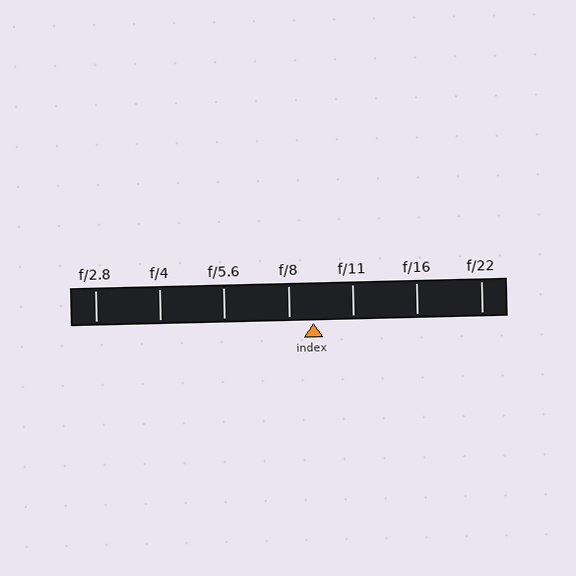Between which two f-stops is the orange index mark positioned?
The index mark is between f/8 and f/11.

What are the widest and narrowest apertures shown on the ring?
The widest aperture shown is f/2.8 and the narrowest is f/22.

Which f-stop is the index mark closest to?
The index mark is closest to f/8.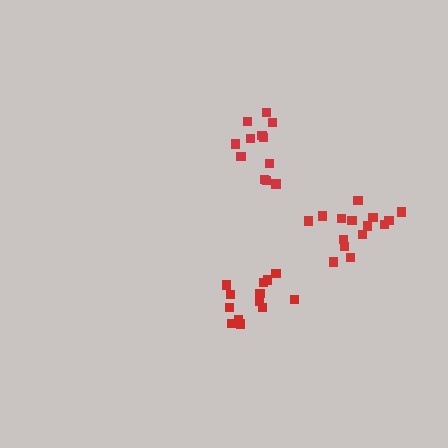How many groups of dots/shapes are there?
There are 3 groups.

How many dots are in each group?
Group 1: 13 dots, Group 2: 12 dots, Group 3: 16 dots (41 total).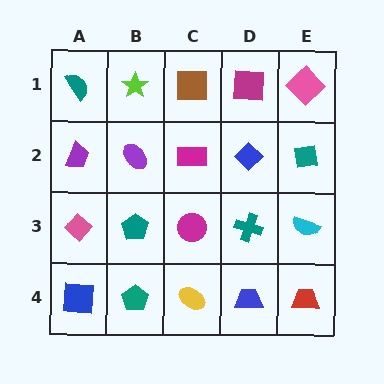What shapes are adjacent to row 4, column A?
A pink diamond (row 3, column A), a teal pentagon (row 4, column B).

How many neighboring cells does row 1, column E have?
2.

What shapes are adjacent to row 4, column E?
A cyan semicircle (row 3, column E), a blue trapezoid (row 4, column D).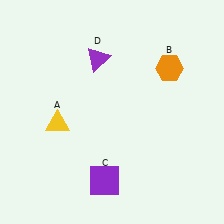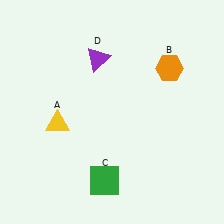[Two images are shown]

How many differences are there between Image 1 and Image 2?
There is 1 difference between the two images.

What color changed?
The square (C) changed from purple in Image 1 to green in Image 2.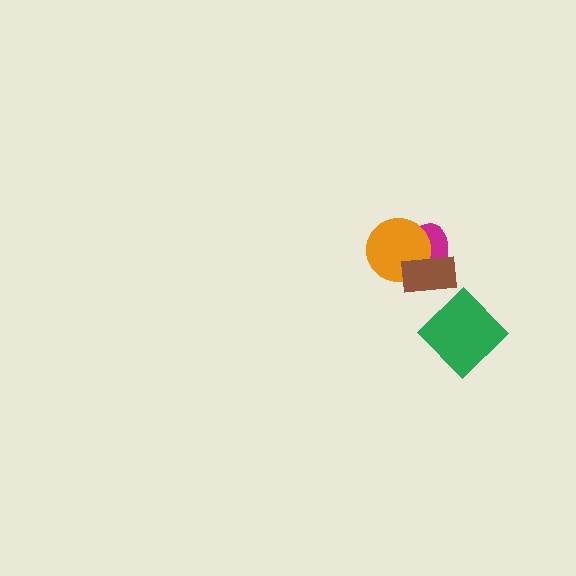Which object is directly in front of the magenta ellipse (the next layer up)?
The orange circle is directly in front of the magenta ellipse.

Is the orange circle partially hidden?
Yes, it is partially covered by another shape.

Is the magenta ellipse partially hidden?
Yes, it is partially covered by another shape.